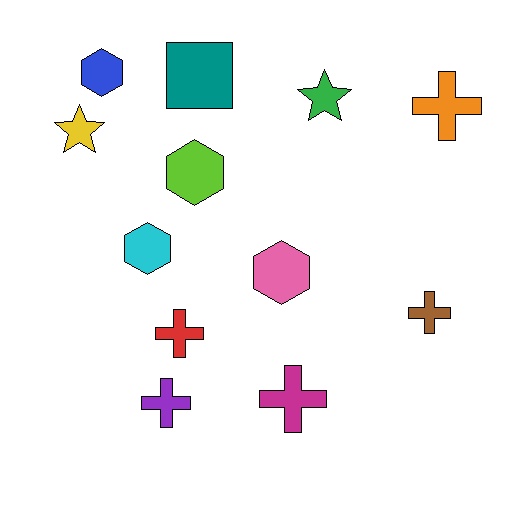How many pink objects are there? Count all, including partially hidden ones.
There is 1 pink object.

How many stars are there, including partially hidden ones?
There are 2 stars.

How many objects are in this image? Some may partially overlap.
There are 12 objects.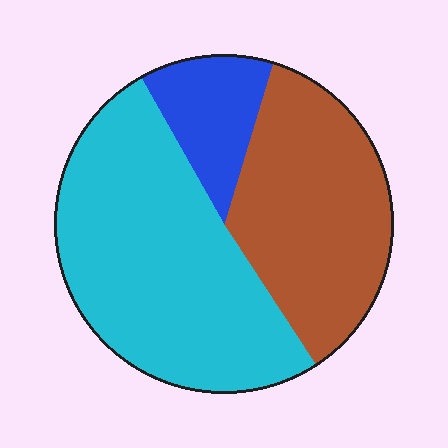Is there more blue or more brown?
Brown.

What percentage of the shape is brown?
Brown takes up about three eighths (3/8) of the shape.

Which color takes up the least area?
Blue, at roughly 15%.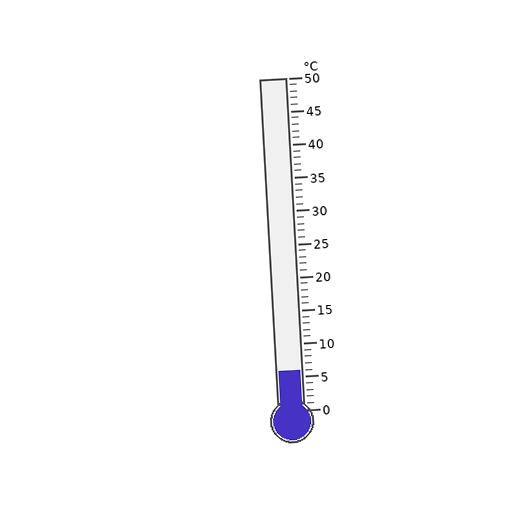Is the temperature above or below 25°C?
The temperature is below 25°C.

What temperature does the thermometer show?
The thermometer shows approximately 6°C.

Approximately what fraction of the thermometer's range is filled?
The thermometer is filled to approximately 10% of its range.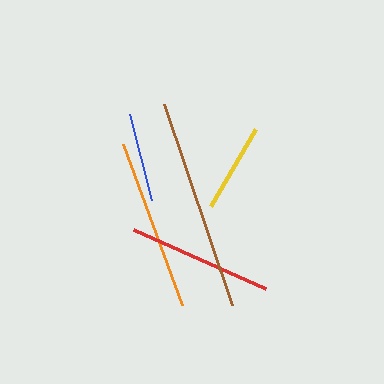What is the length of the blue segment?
The blue segment is approximately 89 pixels long.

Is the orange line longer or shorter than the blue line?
The orange line is longer than the blue line.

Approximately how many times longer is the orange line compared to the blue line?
The orange line is approximately 1.9 times the length of the blue line.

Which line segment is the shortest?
The blue line is the shortest at approximately 89 pixels.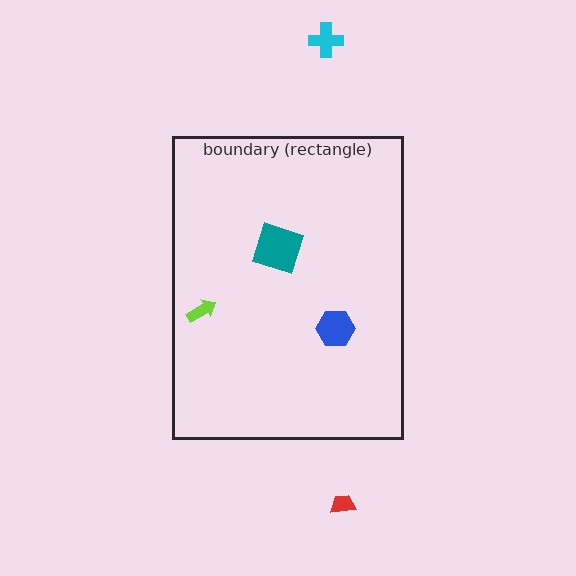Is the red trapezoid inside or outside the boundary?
Outside.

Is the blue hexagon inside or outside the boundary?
Inside.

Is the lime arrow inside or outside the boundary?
Inside.